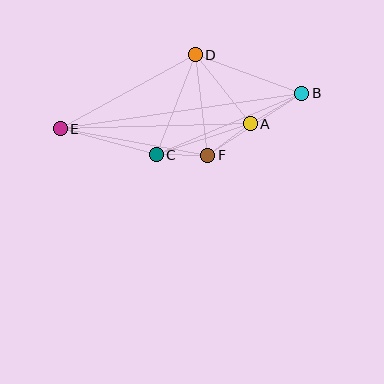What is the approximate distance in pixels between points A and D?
The distance between A and D is approximately 88 pixels.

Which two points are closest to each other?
Points C and F are closest to each other.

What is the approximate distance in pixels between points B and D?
The distance between B and D is approximately 113 pixels.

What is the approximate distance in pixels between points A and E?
The distance between A and E is approximately 190 pixels.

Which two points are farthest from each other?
Points B and E are farthest from each other.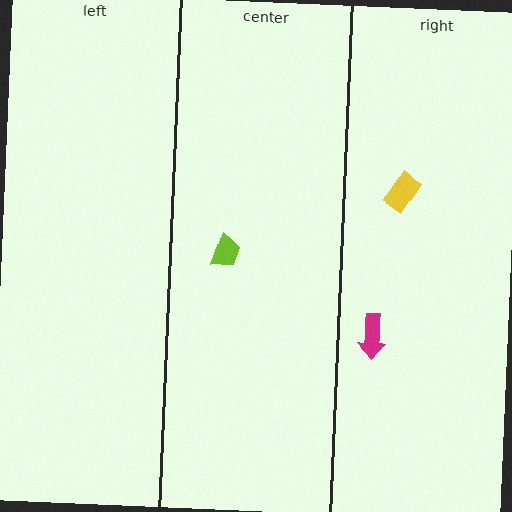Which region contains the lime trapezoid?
The center region.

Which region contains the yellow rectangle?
The right region.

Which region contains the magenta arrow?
The right region.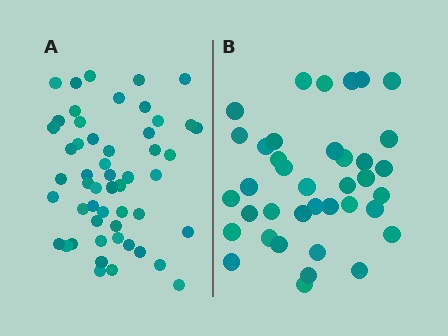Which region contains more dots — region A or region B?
Region A (the left region) has more dots.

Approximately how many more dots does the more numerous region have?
Region A has approximately 15 more dots than region B.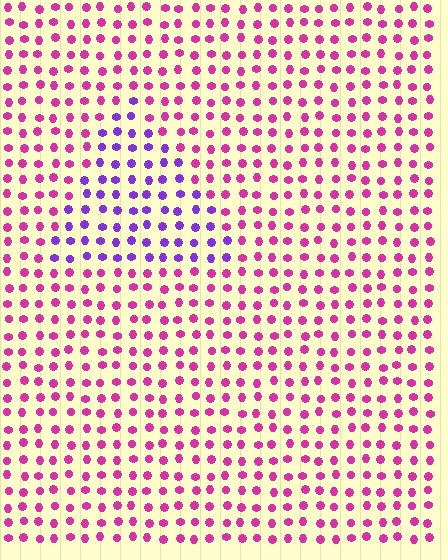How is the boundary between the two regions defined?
The boundary is defined purely by a slight shift in hue (about 48 degrees). Spacing, size, and orientation are identical on both sides.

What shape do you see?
I see a triangle.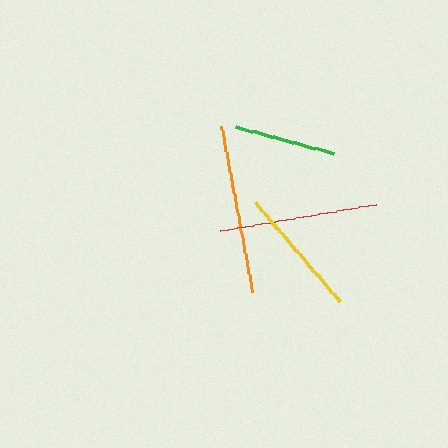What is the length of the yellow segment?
The yellow segment is approximately 131 pixels long.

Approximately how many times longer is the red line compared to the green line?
The red line is approximately 1.6 times the length of the green line.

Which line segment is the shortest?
The green line is the shortest at approximately 101 pixels.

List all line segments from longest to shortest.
From longest to shortest: orange, red, yellow, green.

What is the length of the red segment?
The red segment is approximately 159 pixels long.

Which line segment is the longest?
The orange line is the longest at approximately 169 pixels.